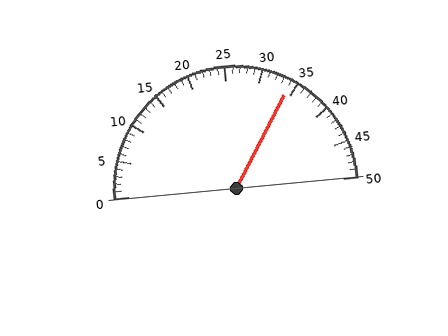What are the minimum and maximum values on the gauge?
The gauge ranges from 0 to 50.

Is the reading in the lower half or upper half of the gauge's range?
The reading is in the upper half of the range (0 to 50).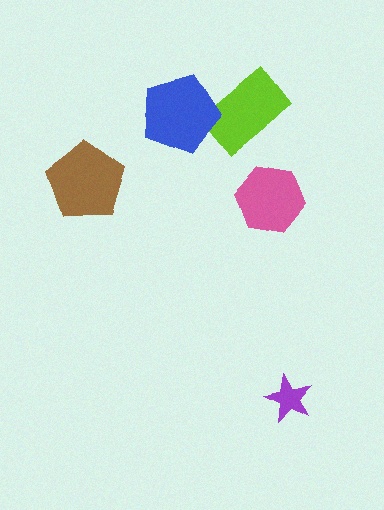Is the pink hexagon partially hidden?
No, no other shape covers it.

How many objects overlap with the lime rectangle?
1 object overlaps with the lime rectangle.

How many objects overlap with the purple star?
0 objects overlap with the purple star.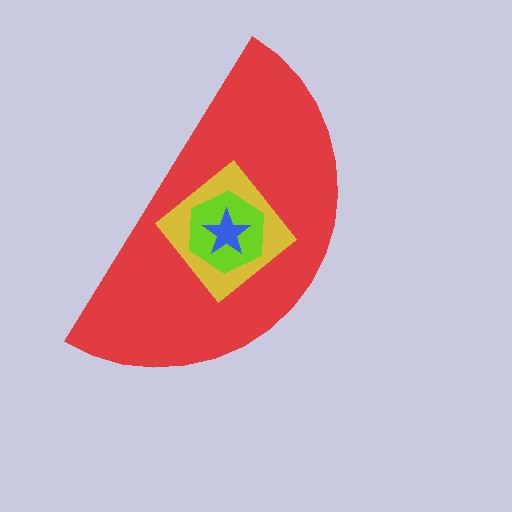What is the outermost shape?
The red semicircle.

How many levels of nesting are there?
4.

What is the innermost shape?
The blue star.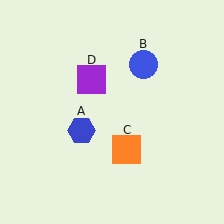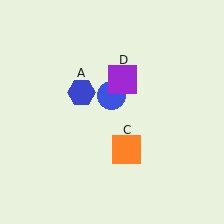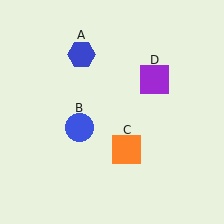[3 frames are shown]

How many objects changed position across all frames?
3 objects changed position: blue hexagon (object A), blue circle (object B), purple square (object D).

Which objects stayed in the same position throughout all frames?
Orange square (object C) remained stationary.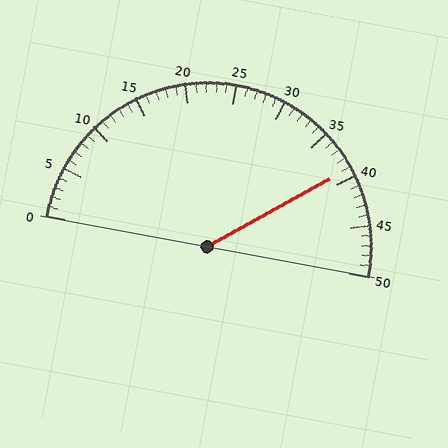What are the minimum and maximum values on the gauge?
The gauge ranges from 0 to 50.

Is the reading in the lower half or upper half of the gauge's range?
The reading is in the upper half of the range (0 to 50).